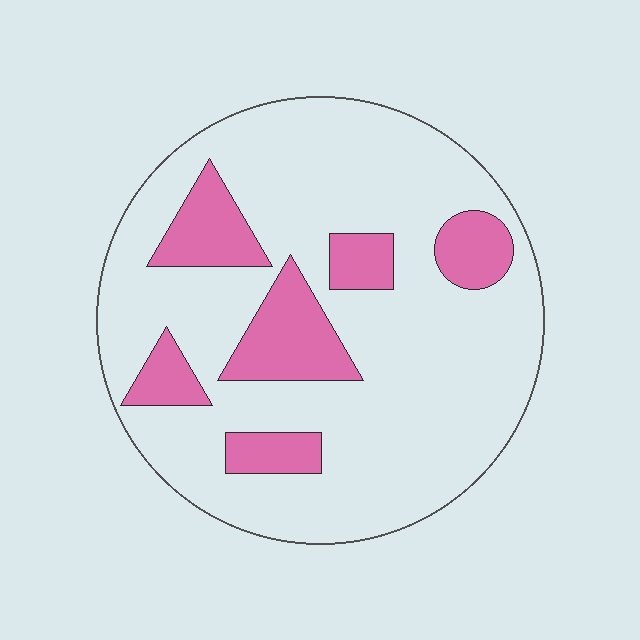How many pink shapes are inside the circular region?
6.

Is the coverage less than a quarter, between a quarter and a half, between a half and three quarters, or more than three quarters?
Less than a quarter.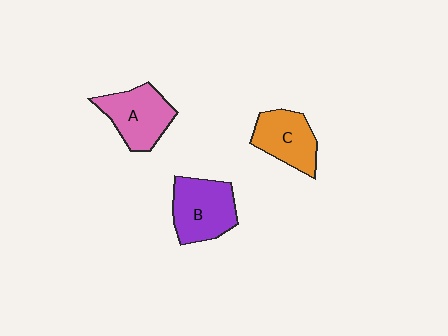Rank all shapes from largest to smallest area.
From largest to smallest: B (purple), A (pink), C (orange).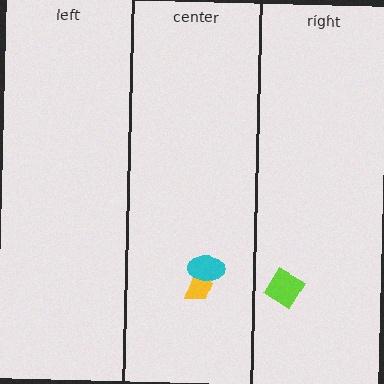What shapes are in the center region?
The yellow trapezoid, the cyan ellipse.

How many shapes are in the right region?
1.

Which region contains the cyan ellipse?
The center region.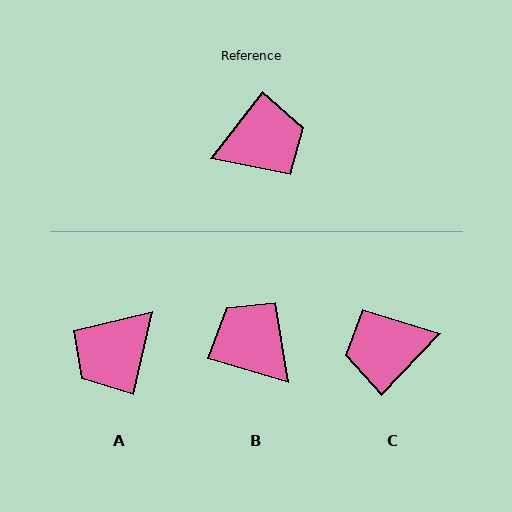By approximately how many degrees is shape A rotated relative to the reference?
Approximately 155 degrees clockwise.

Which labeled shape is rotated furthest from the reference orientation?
C, about 175 degrees away.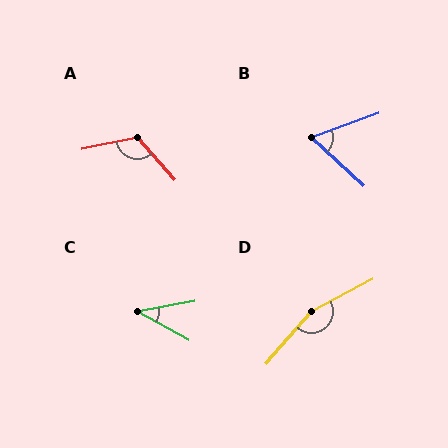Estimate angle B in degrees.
Approximately 63 degrees.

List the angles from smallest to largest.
C (39°), B (63°), A (120°), D (159°).